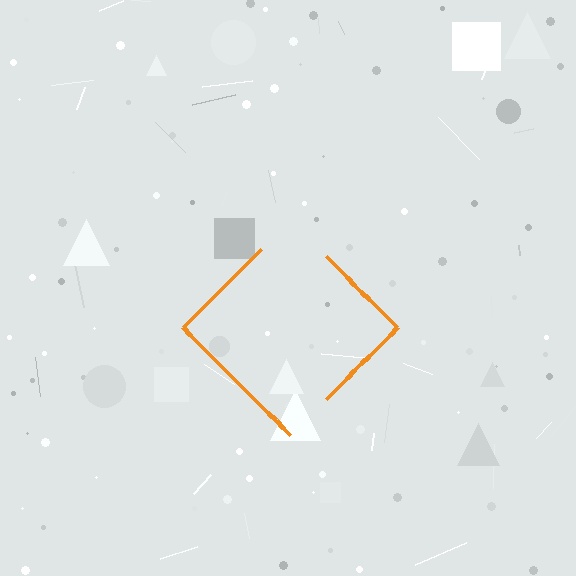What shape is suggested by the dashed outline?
The dashed outline suggests a diamond.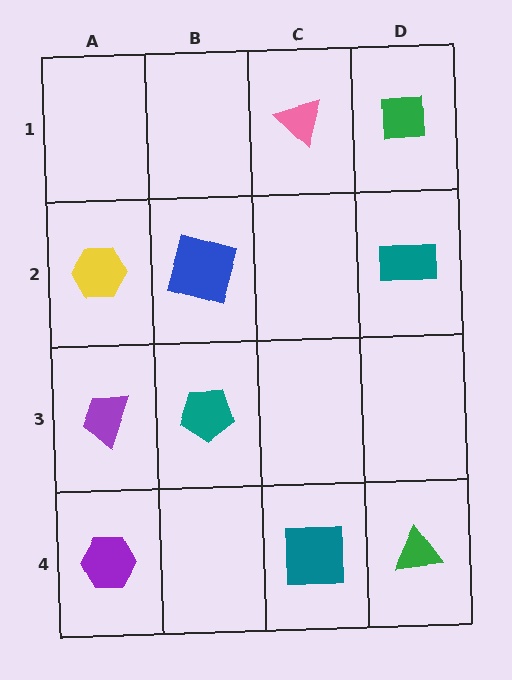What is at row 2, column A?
A yellow hexagon.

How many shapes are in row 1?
2 shapes.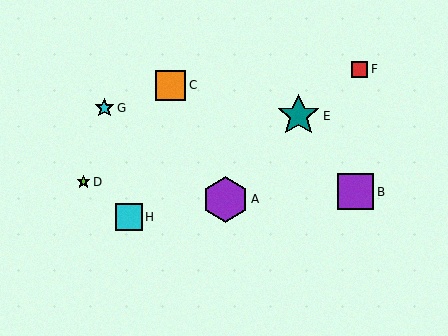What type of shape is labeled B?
Shape B is a purple square.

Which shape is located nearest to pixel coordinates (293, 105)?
The teal star (labeled E) at (299, 116) is nearest to that location.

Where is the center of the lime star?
The center of the lime star is at (84, 182).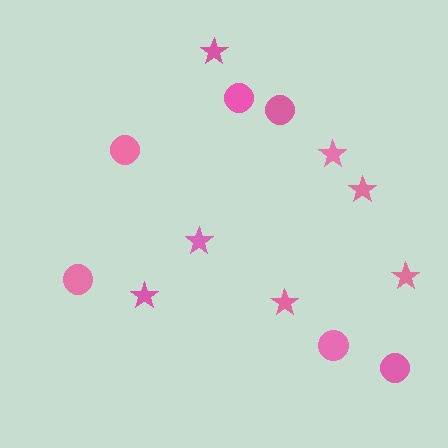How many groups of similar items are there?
There are 2 groups: one group of stars (7) and one group of circles (6).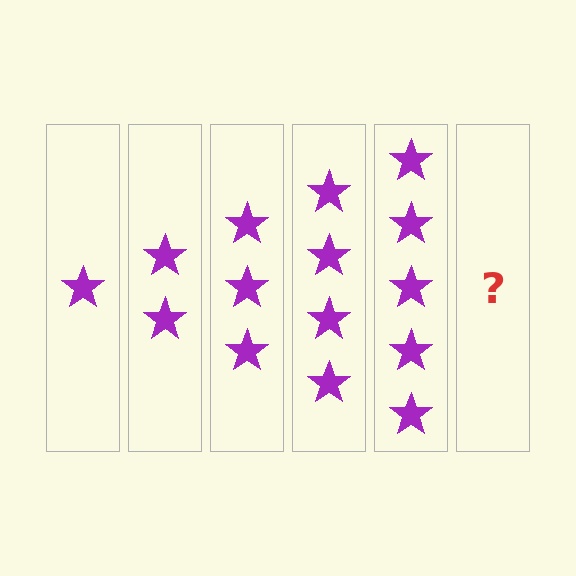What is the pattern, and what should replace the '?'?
The pattern is that each step adds one more star. The '?' should be 6 stars.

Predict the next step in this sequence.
The next step is 6 stars.